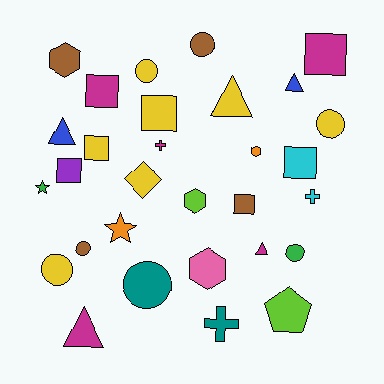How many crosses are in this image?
There are 3 crosses.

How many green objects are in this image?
There are 2 green objects.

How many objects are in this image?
There are 30 objects.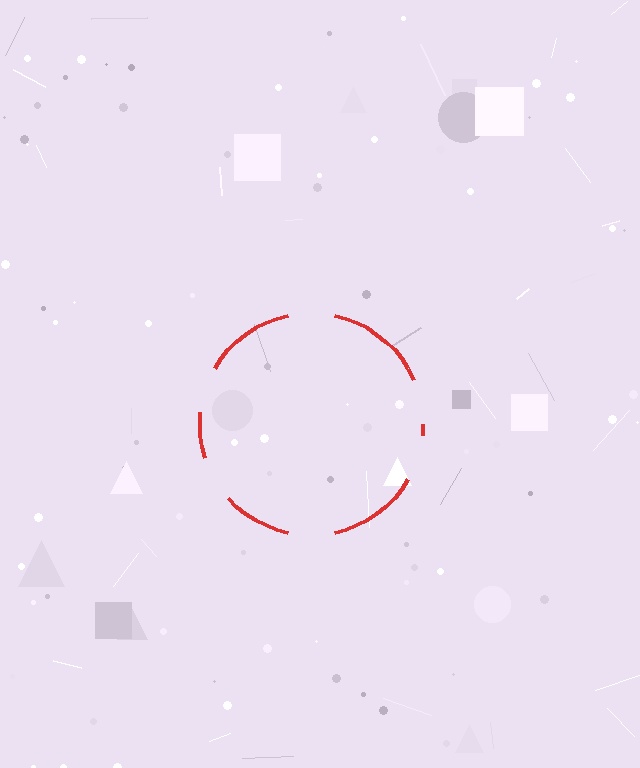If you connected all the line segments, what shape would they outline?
They would outline a circle.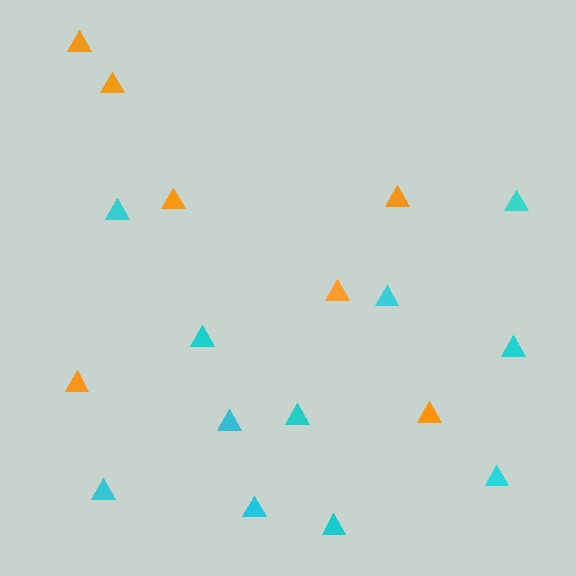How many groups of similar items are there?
There are 2 groups: one group of orange triangles (7) and one group of cyan triangles (11).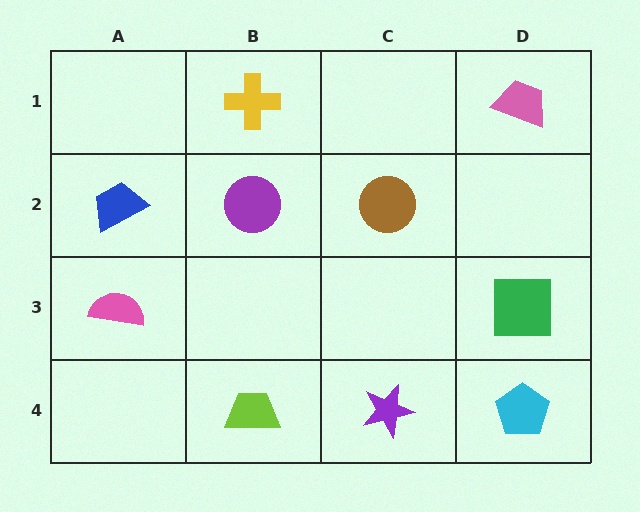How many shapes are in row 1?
2 shapes.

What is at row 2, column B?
A purple circle.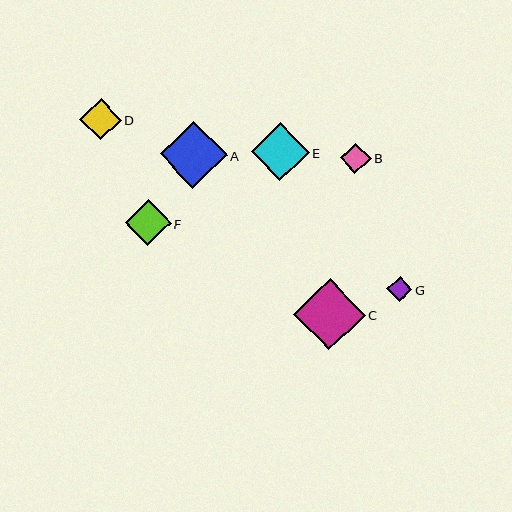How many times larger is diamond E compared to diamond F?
Diamond E is approximately 1.3 times the size of diamond F.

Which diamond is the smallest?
Diamond G is the smallest with a size of approximately 25 pixels.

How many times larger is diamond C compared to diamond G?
Diamond C is approximately 2.9 times the size of diamond G.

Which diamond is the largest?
Diamond C is the largest with a size of approximately 71 pixels.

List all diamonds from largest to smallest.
From largest to smallest: C, A, E, F, D, B, G.